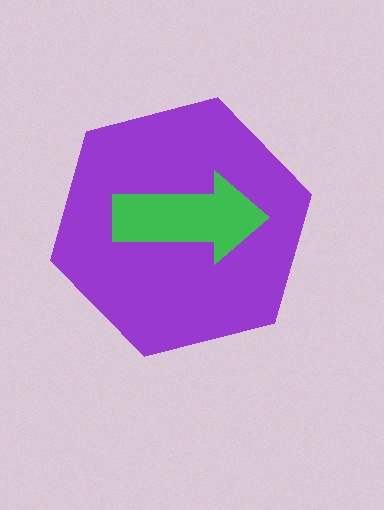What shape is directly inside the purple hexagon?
The green arrow.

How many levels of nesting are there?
2.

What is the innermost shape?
The green arrow.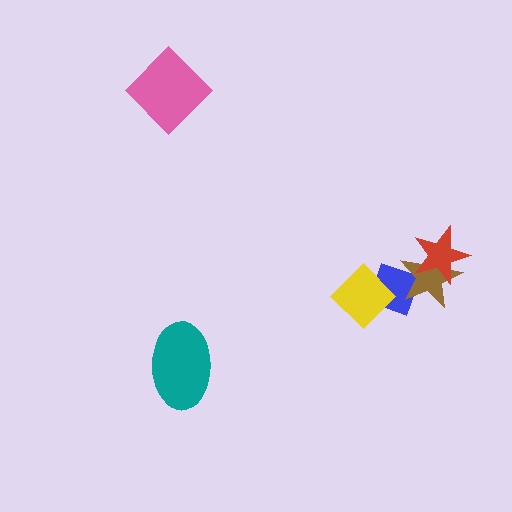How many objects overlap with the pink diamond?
0 objects overlap with the pink diamond.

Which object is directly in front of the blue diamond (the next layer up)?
The brown star is directly in front of the blue diamond.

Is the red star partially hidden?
No, no other shape covers it.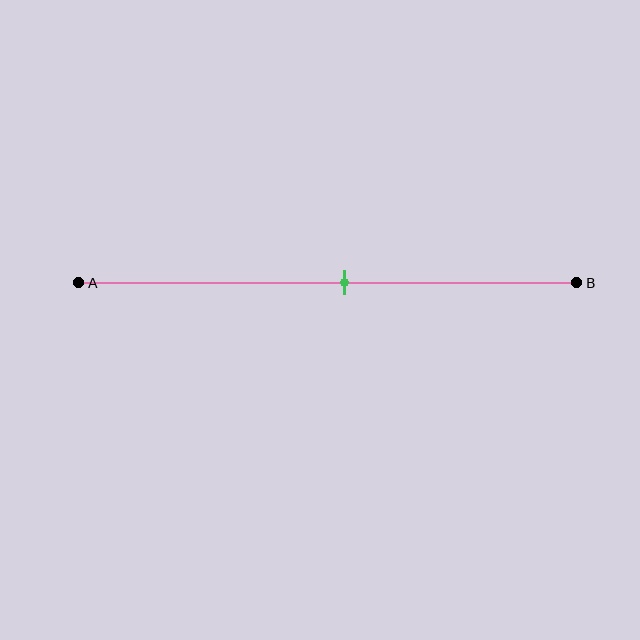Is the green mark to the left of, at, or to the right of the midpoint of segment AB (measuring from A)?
The green mark is to the right of the midpoint of segment AB.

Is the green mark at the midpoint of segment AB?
No, the mark is at about 55% from A, not at the 50% midpoint.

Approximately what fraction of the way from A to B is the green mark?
The green mark is approximately 55% of the way from A to B.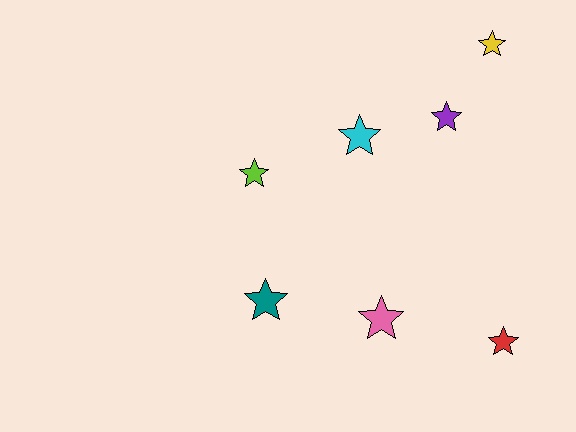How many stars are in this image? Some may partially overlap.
There are 7 stars.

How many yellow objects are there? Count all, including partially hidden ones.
There is 1 yellow object.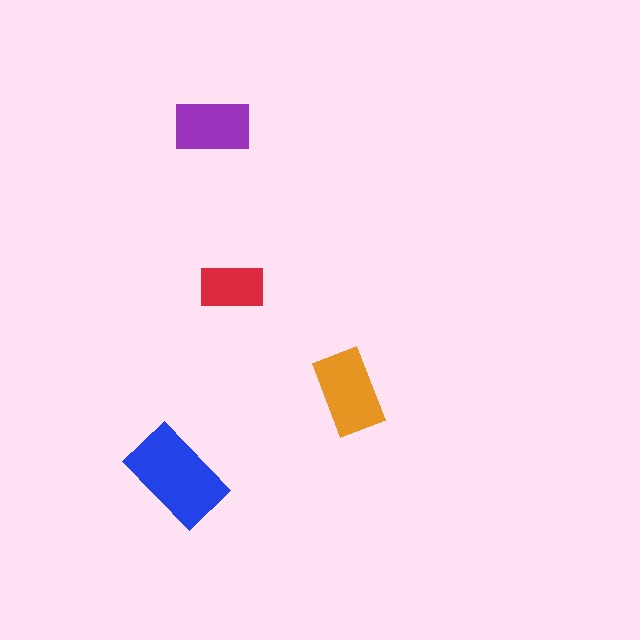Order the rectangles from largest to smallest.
the blue one, the orange one, the purple one, the red one.